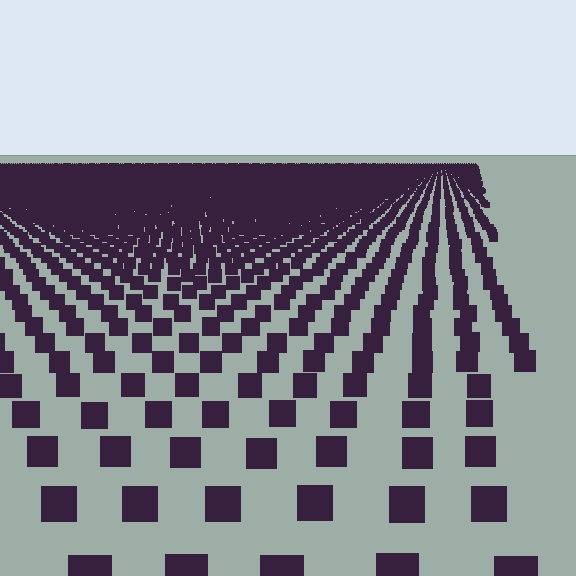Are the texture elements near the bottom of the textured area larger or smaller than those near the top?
Larger. Near the bottom, elements are closer to the viewer and appear at a bigger on-screen size.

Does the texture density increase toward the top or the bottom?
Density increases toward the top.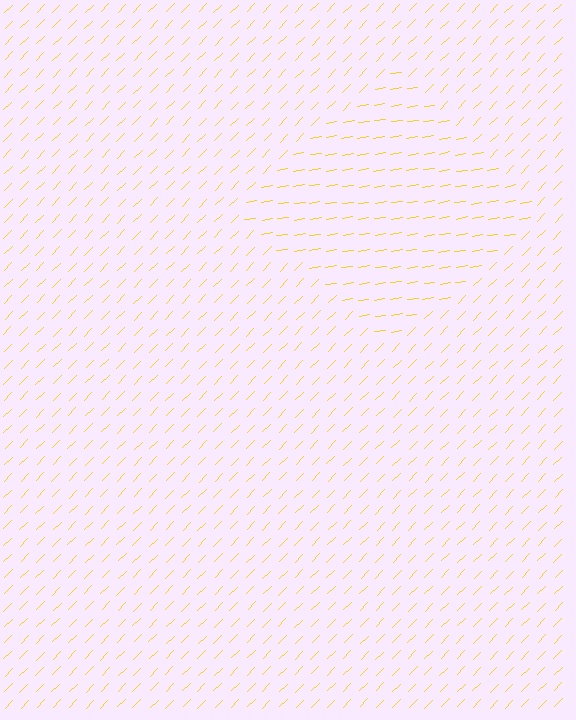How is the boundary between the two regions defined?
The boundary is defined purely by a change in line orientation (approximately 36 degrees difference). All lines are the same color and thickness.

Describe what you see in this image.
The image is filled with small yellow line segments. A diamond region in the image has lines oriented differently from the surrounding lines, creating a visible texture boundary.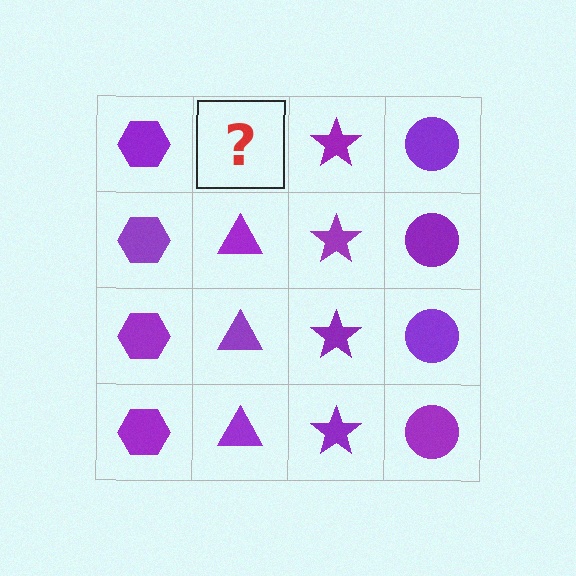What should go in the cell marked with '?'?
The missing cell should contain a purple triangle.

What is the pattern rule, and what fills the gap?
The rule is that each column has a consistent shape. The gap should be filled with a purple triangle.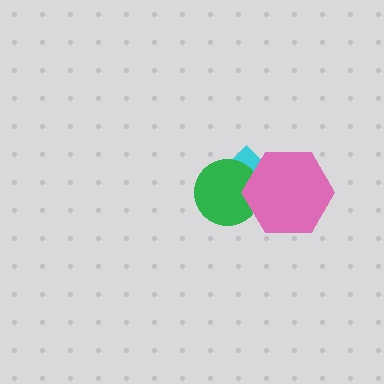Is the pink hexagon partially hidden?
No, no other shape covers it.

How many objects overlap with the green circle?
2 objects overlap with the green circle.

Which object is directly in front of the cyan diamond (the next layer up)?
The green circle is directly in front of the cyan diamond.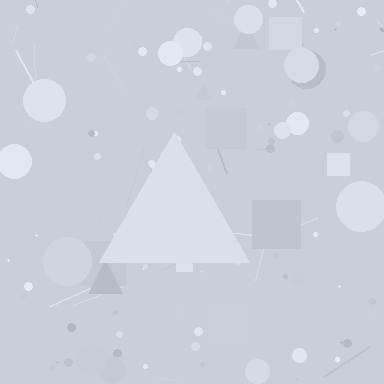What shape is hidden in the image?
A triangle is hidden in the image.